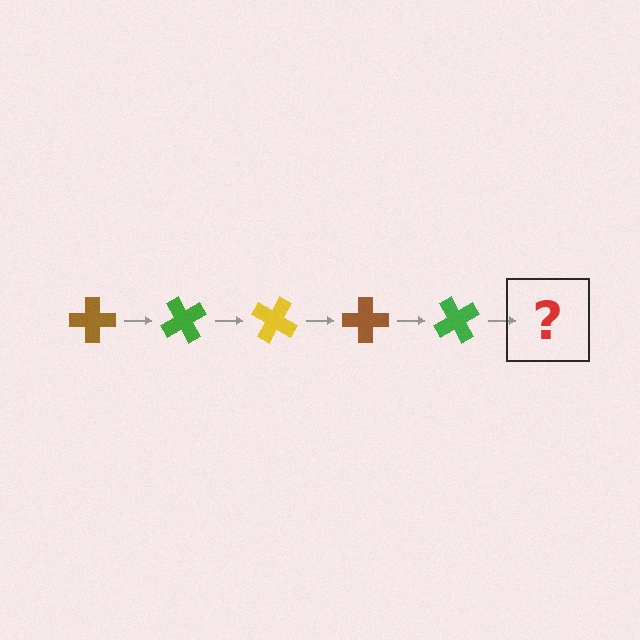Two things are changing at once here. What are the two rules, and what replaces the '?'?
The two rules are that it rotates 60 degrees each step and the color cycles through brown, green, and yellow. The '?' should be a yellow cross, rotated 300 degrees from the start.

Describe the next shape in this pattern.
It should be a yellow cross, rotated 300 degrees from the start.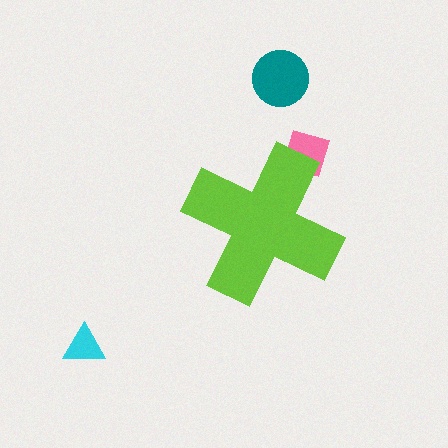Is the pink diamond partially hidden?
Yes, the pink diamond is partially hidden behind the lime cross.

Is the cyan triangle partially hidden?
No, the cyan triangle is fully visible.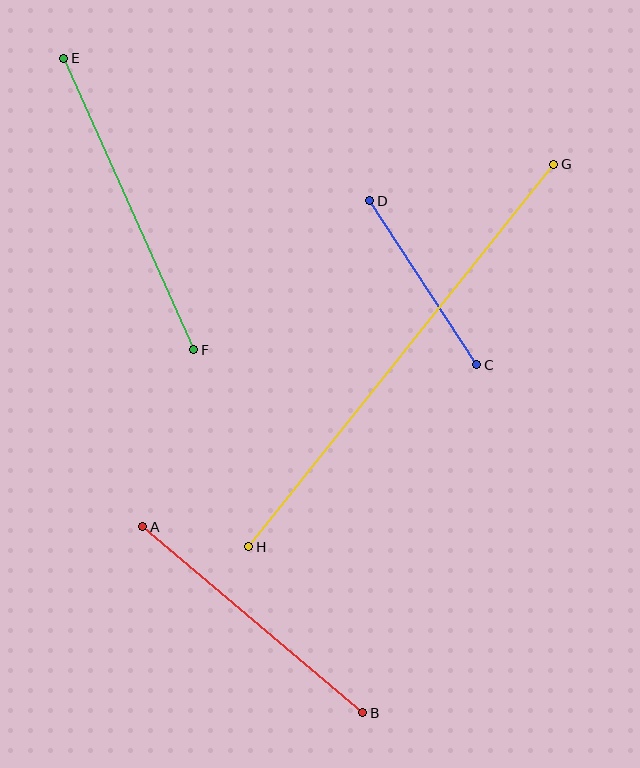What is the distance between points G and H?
The distance is approximately 489 pixels.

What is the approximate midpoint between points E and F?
The midpoint is at approximately (129, 204) pixels.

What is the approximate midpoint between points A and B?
The midpoint is at approximately (253, 620) pixels.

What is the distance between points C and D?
The distance is approximately 196 pixels.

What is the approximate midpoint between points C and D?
The midpoint is at approximately (423, 283) pixels.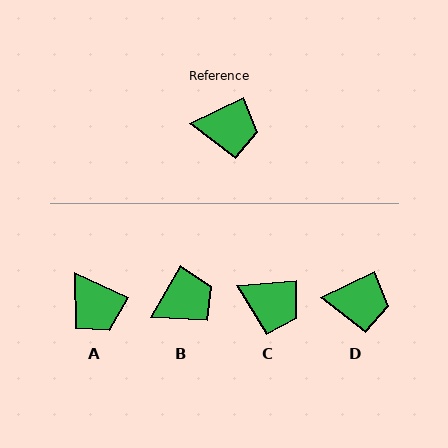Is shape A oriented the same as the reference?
No, it is off by about 52 degrees.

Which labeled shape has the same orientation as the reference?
D.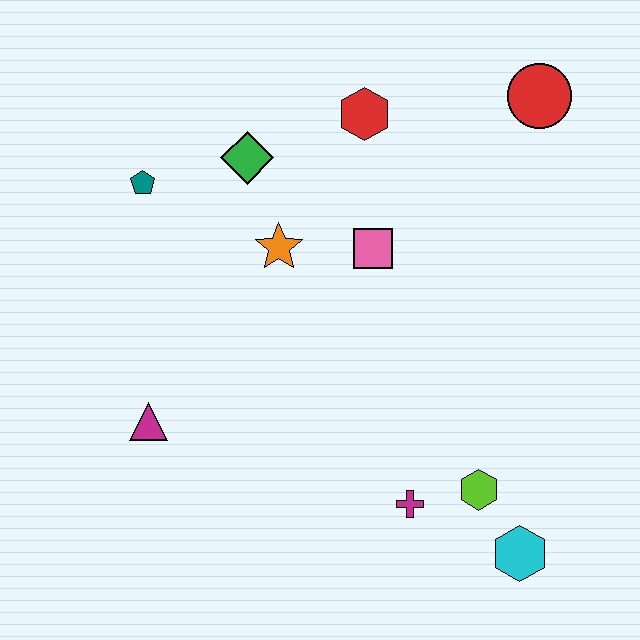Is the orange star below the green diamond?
Yes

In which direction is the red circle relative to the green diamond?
The red circle is to the right of the green diamond.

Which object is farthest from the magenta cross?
The red circle is farthest from the magenta cross.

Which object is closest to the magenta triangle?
The orange star is closest to the magenta triangle.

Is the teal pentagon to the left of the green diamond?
Yes